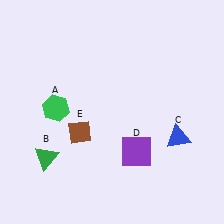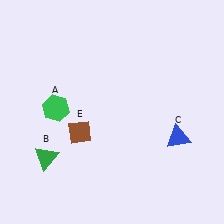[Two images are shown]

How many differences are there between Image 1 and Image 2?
There is 1 difference between the two images.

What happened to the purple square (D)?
The purple square (D) was removed in Image 2. It was in the bottom-right area of Image 1.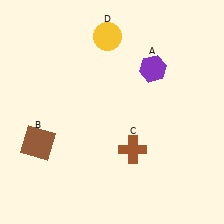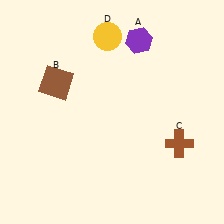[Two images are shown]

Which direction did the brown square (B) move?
The brown square (B) moved up.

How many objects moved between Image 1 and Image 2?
3 objects moved between the two images.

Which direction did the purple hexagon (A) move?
The purple hexagon (A) moved up.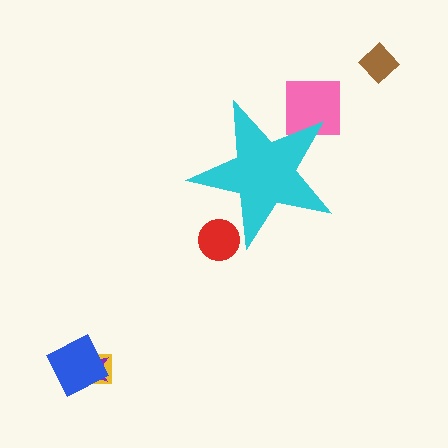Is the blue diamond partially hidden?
No, the blue diamond is fully visible.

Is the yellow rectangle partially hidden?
No, the yellow rectangle is fully visible.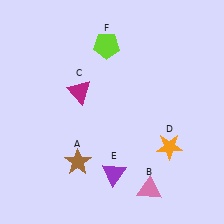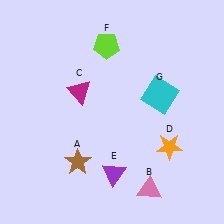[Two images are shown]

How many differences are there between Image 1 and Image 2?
There is 1 difference between the two images.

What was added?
A cyan square (G) was added in Image 2.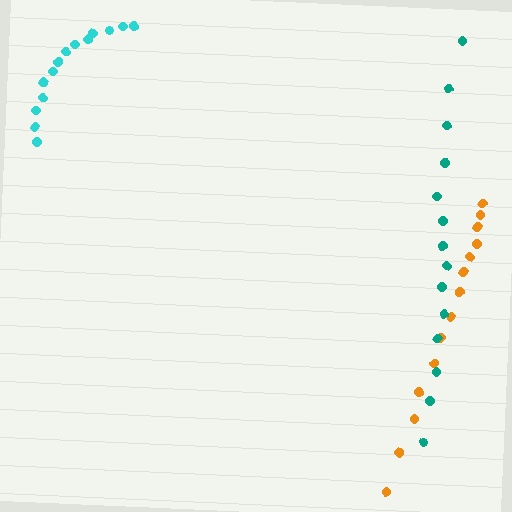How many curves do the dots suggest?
There are 3 distinct paths.